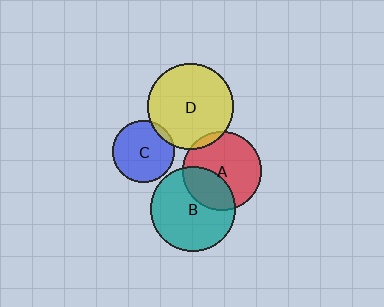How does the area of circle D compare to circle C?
Approximately 1.9 times.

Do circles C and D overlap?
Yes.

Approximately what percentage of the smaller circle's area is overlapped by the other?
Approximately 5%.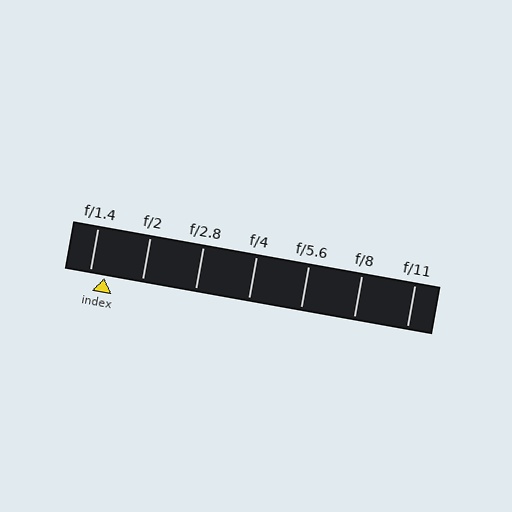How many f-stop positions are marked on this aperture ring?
There are 7 f-stop positions marked.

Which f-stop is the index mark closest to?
The index mark is closest to f/1.4.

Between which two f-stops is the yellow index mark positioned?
The index mark is between f/1.4 and f/2.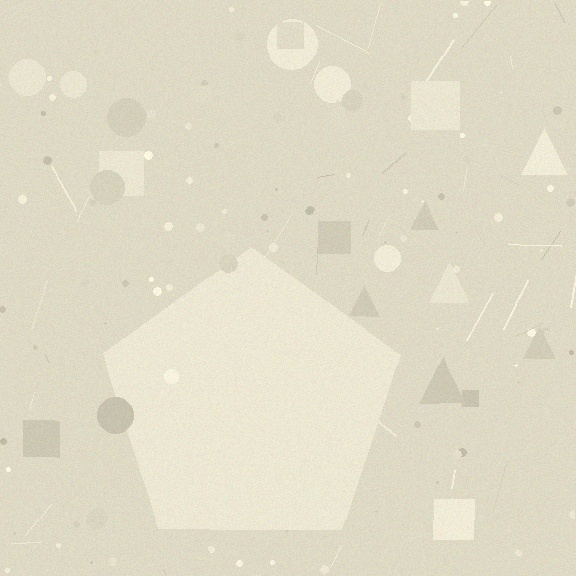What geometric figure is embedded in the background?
A pentagon is embedded in the background.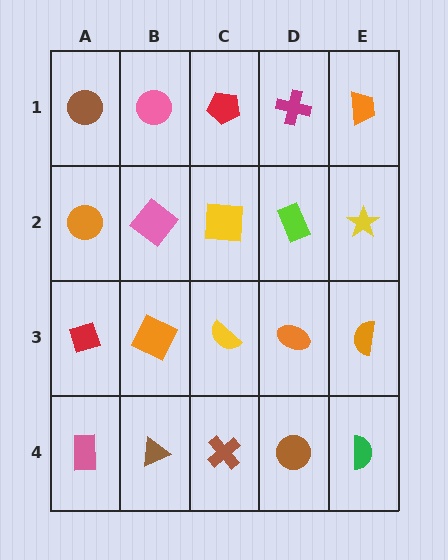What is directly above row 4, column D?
An orange ellipse.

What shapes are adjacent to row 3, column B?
A pink diamond (row 2, column B), a brown triangle (row 4, column B), a red diamond (row 3, column A), a yellow semicircle (row 3, column C).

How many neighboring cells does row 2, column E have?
3.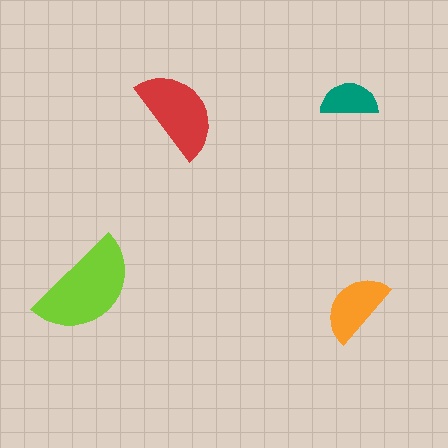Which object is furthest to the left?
The lime semicircle is leftmost.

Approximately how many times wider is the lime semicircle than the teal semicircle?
About 2 times wider.